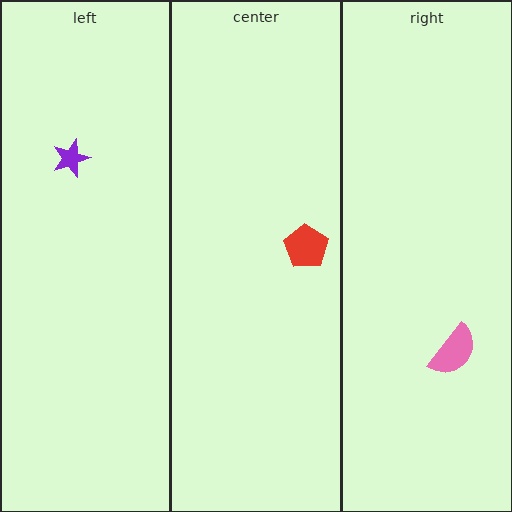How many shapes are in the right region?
1.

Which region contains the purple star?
The left region.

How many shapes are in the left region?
1.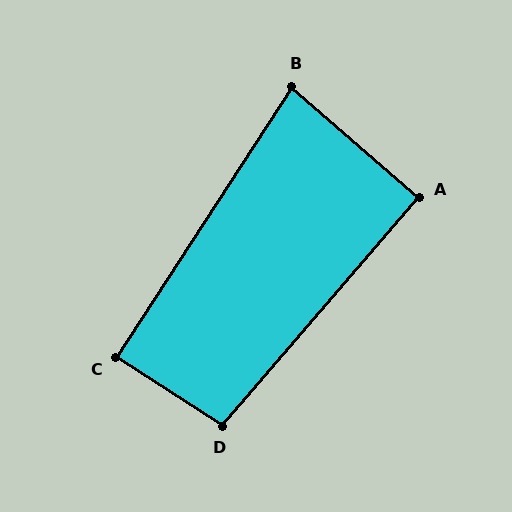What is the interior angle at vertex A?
Approximately 90 degrees (approximately right).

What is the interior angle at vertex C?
Approximately 90 degrees (approximately right).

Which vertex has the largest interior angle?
D, at approximately 98 degrees.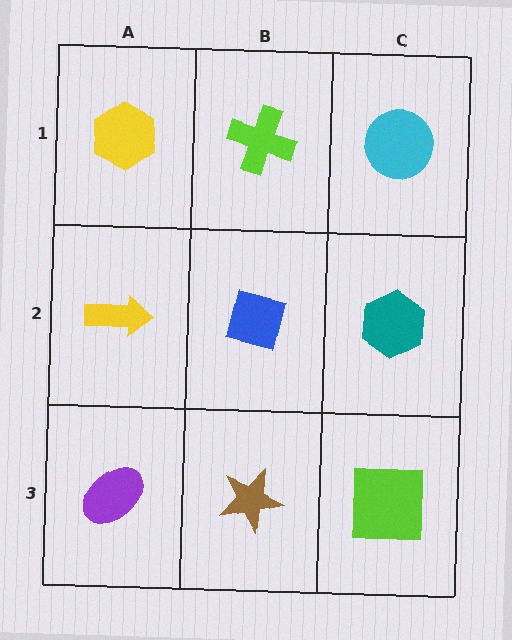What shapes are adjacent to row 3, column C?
A teal hexagon (row 2, column C), a brown star (row 3, column B).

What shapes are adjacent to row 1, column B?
A blue square (row 2, column B), a yellow hexagon (row 1, column A), a cyan circle (row 1, column C).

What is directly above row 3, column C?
A teal hexagon.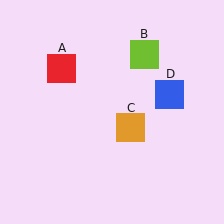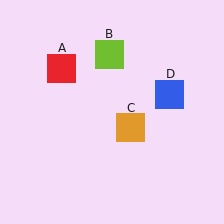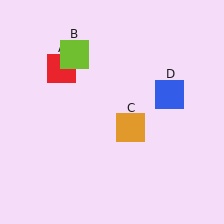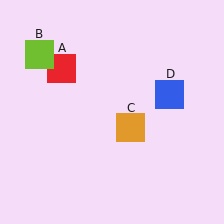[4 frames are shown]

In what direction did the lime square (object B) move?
The lime square (object B) moved left.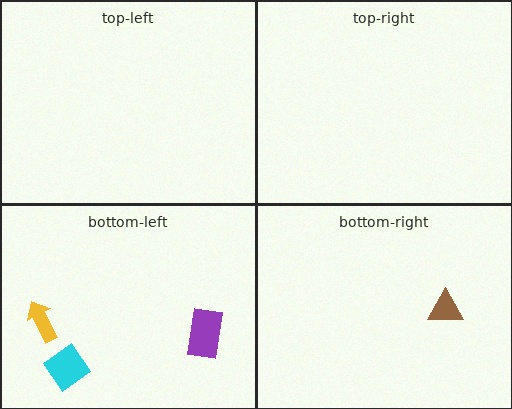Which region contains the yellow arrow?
The bottom-left region.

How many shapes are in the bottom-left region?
3.